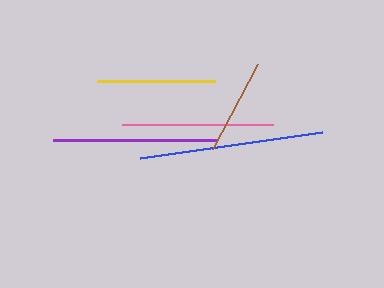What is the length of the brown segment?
The brown segment is approximately 97 pixels long.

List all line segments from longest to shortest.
From longest to shortest: blue, purple, pink, yellow, brown.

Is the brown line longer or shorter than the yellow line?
The yellow line is longer than the brown line.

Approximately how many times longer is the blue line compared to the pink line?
The blue line is approximately 1.2 times the length of the pink line.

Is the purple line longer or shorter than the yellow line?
The purple line is longer than the yellow line.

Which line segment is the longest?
The blue line is the longest at approximately 184 pixels.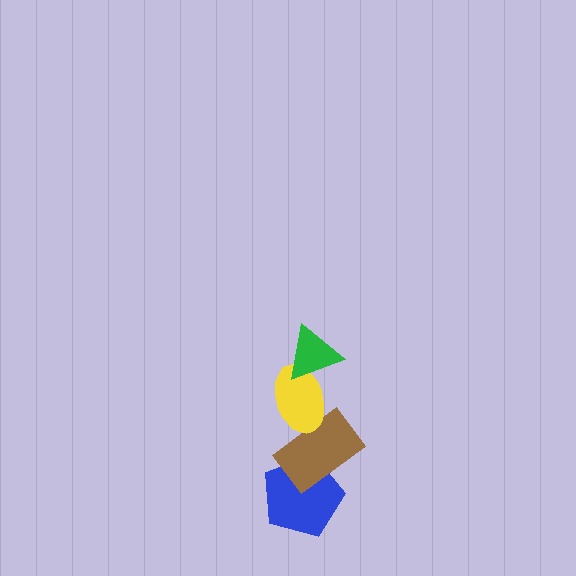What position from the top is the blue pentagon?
The blue pentagon is 4th from the top.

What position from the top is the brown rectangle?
The brown rectangle is 3rd from the top.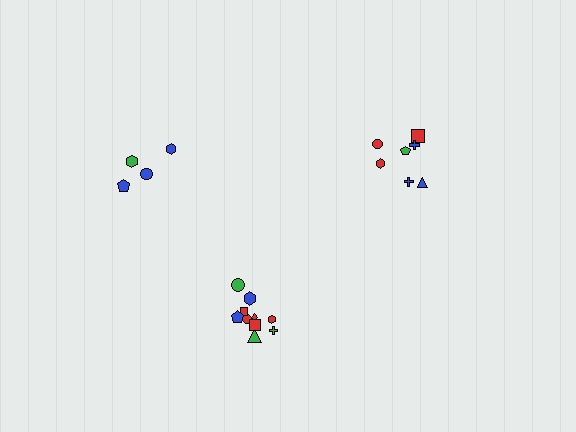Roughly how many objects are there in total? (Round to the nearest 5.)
Roughly 20 objects in total.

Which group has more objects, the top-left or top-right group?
The top-right group.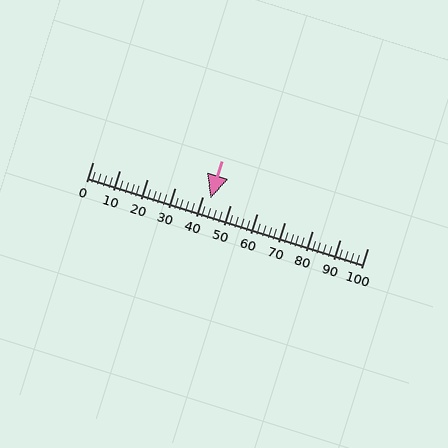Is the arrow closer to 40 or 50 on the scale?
The arrow is closer to 40.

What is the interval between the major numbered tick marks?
The major tick marks are spaced 10 units apart.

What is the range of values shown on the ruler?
The ruler shows values from 0 to 100.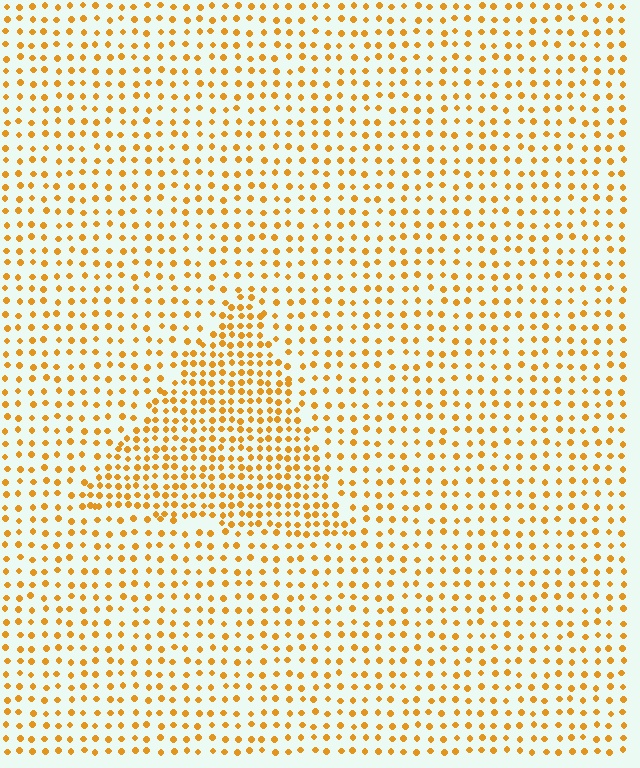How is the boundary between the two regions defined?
The boundary is defined by a change in element density (approximately 1.8x ratio). All elements are the same color, size, and shape.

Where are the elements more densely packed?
The elements are more densely packed inside the triangle boundary.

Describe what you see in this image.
The image contains small orange elements arranged at two different densities. A triangle-shaped region is visible where the elements are more densely packed than the surrounding area.